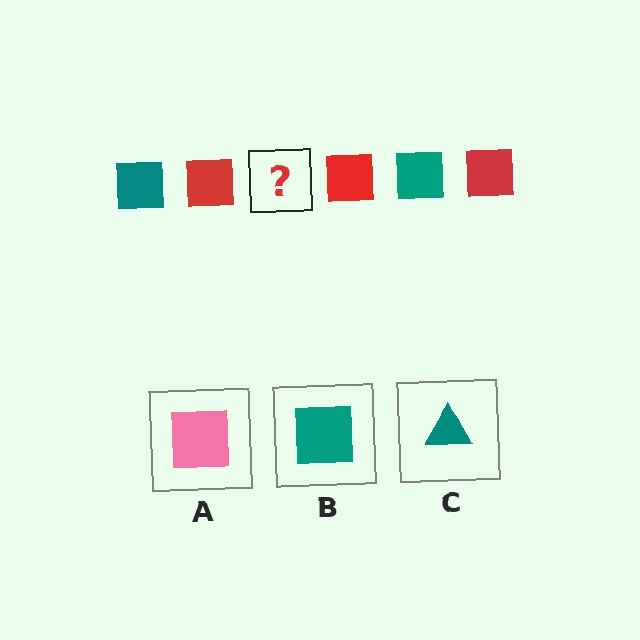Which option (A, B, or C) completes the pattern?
B.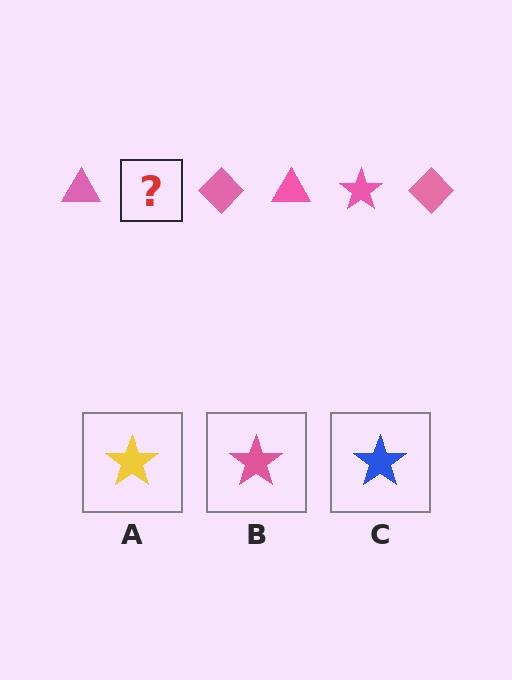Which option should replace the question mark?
Option B.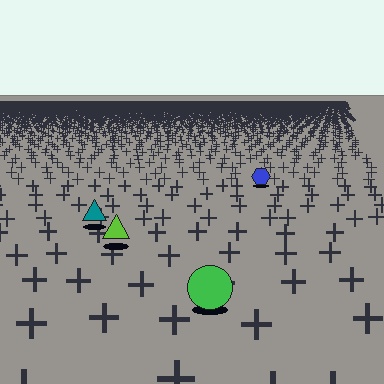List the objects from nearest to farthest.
From nearest to farthest: the green circle, the lime triangle, the teal triangle, the blue hexagon.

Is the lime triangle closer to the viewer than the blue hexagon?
Yes. The lime triangle is closer — you can tell from the texture gradient: the ground texture is coarser near it.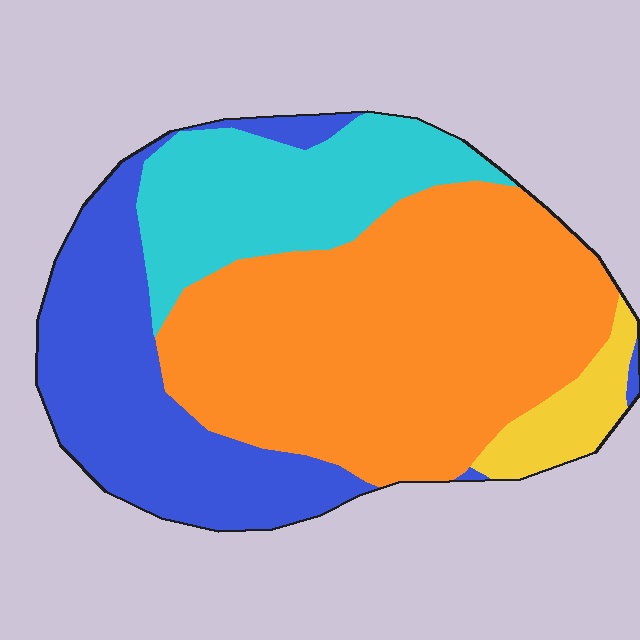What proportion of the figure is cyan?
Cyan covers roughly 20% of the figure.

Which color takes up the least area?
Yellow, at roughly 5%.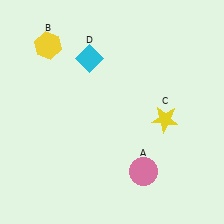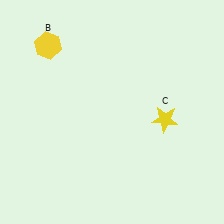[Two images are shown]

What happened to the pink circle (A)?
The pink circle (A) was removed in Image 2. It was in the bottom-right area of Image 1.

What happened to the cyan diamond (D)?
The cyan diamond (D) was removed in Image 2. It was in the top-left area of Image 1.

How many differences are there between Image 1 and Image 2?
There are 2 differences between the two images.